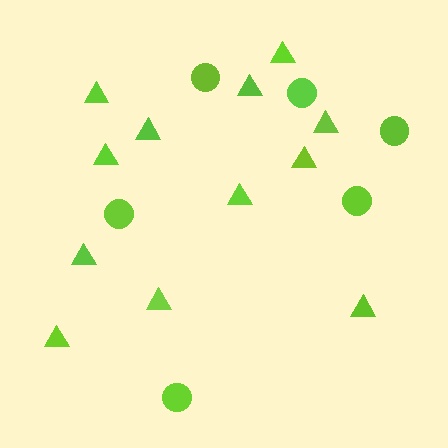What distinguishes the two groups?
There are 2 groups: one group of circles (6) and one group of triangles (12).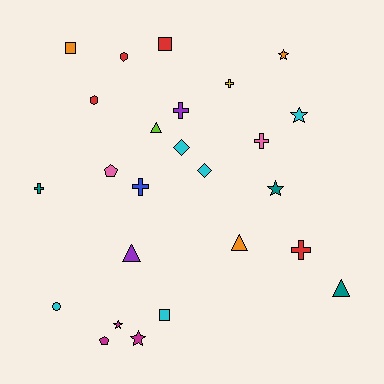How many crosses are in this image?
There are 6 crosses.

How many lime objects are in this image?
There is 1 lime object.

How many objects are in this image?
There are 25 objects.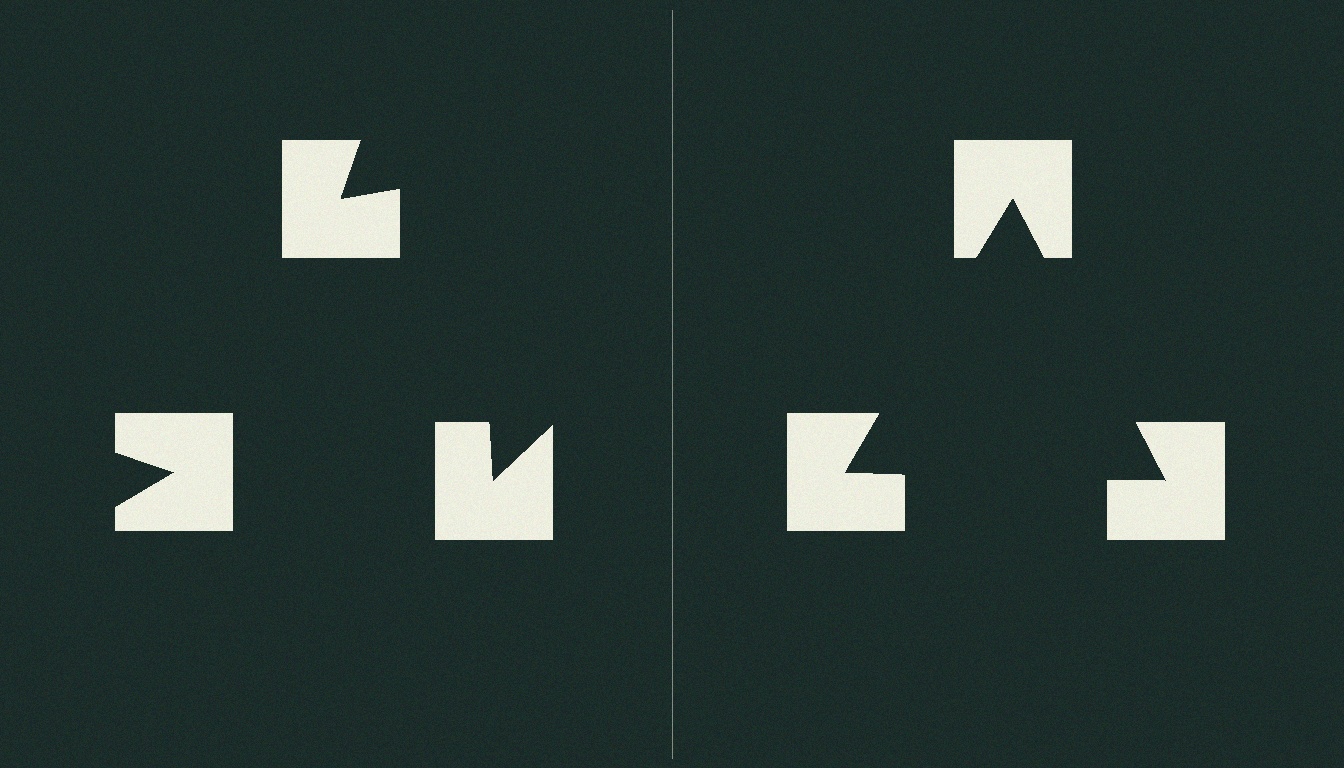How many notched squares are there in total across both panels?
6 — 3 on each side.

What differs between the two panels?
The notched squares are positioned identically on both sides; only the wedge orientations differ. On the right they align to a triangle; on the left they are misaligned.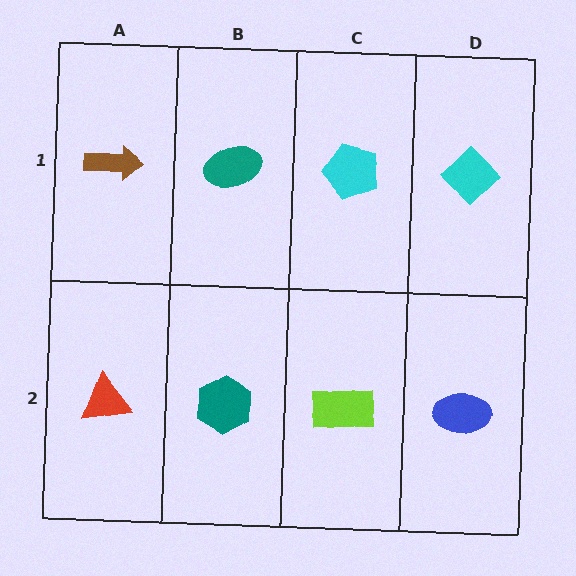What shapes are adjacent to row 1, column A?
A red triangle (row 2, column A), a teal ellipse (row 1, column B).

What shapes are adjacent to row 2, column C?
A cyan pentagon (row 1, column C), a teal hexagon (row 2, column B), a blue ellipse (row 2, column D).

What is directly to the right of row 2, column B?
A lime rectangle.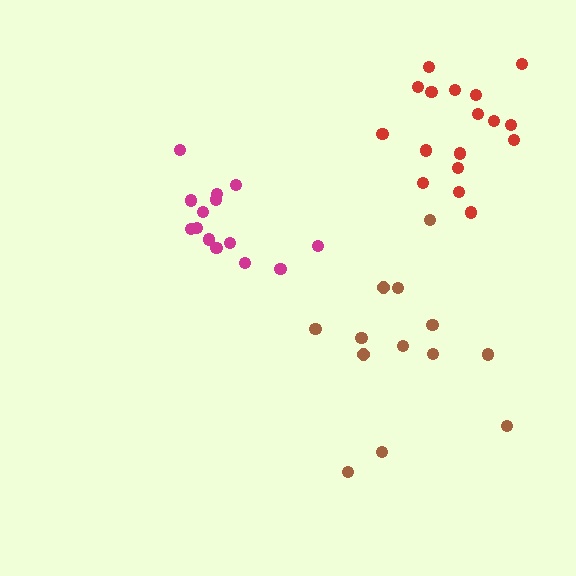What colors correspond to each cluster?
The clusters are colored: magenta, brown, red.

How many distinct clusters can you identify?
There are 3 distinct clusters.